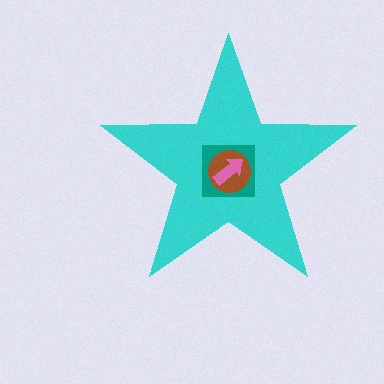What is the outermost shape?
The cyan star.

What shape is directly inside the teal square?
The brown circle.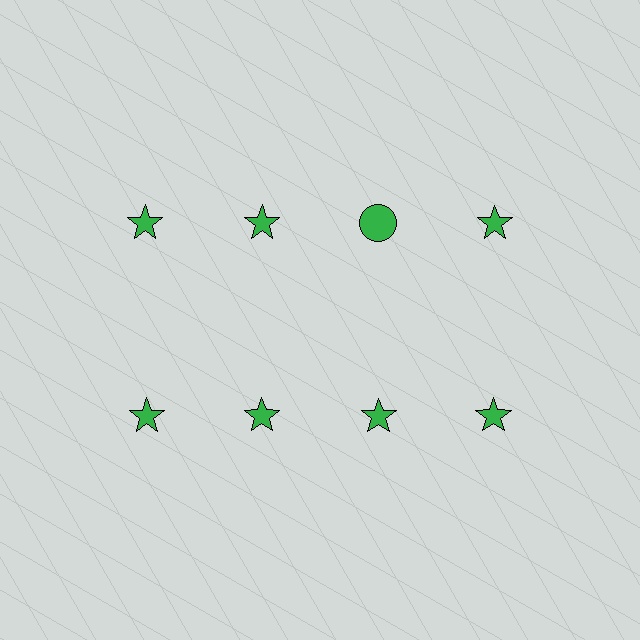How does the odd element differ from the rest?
It has a different shape: circle instead of star.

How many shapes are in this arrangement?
There are 8 shapes arranged in a grid pattern.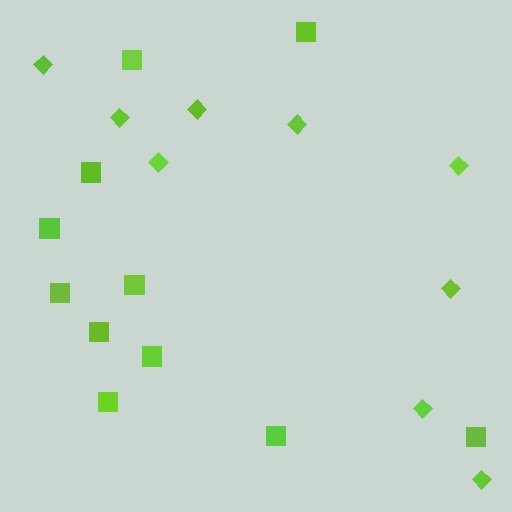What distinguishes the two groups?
There are 2 groups: one group of squares (11) and one group of diamonds (9).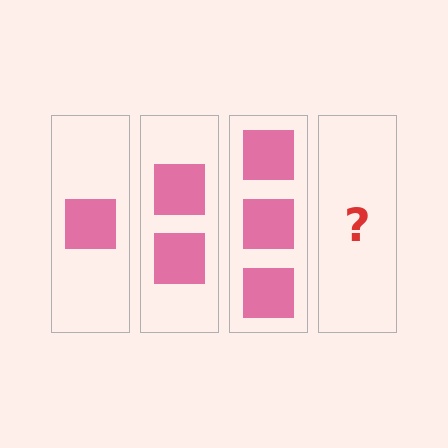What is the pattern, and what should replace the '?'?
The pattern is that each step adds one more square. The '?' should be 4 squares.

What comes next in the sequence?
The next element should be 4 squares.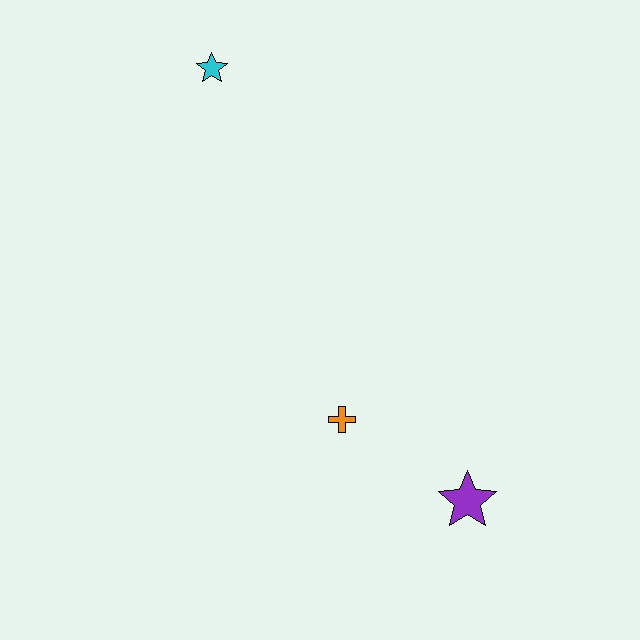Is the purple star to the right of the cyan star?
Yes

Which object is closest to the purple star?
The orange cross is closest to the purple star.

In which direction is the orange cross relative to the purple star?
The orange cross is to the left of the purple star.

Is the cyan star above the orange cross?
Yes